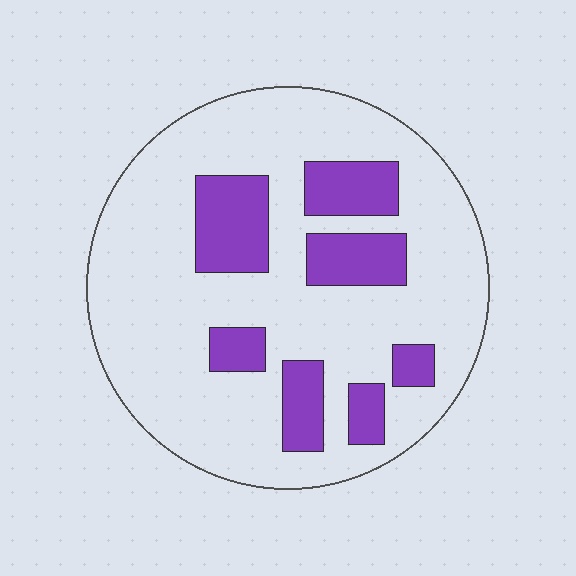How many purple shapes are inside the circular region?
7.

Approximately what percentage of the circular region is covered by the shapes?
Approximately 20%.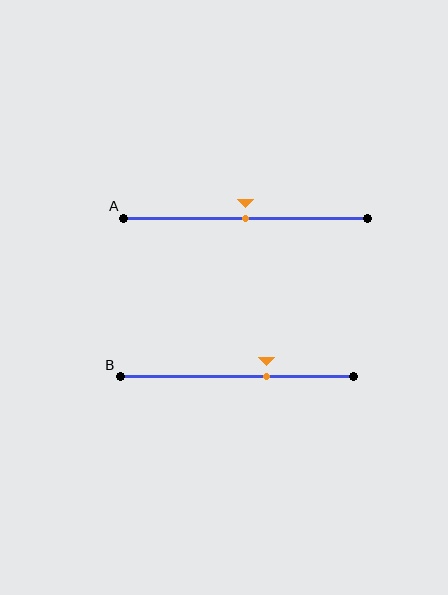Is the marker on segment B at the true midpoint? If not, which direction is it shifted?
No, the marker on segment B is shifted to the right by about 13% of the segment length.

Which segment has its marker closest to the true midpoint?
Segment A has its marker closest to the true midpoint.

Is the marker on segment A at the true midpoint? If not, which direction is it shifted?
Yes, the marker on segment A is at the true midpoint.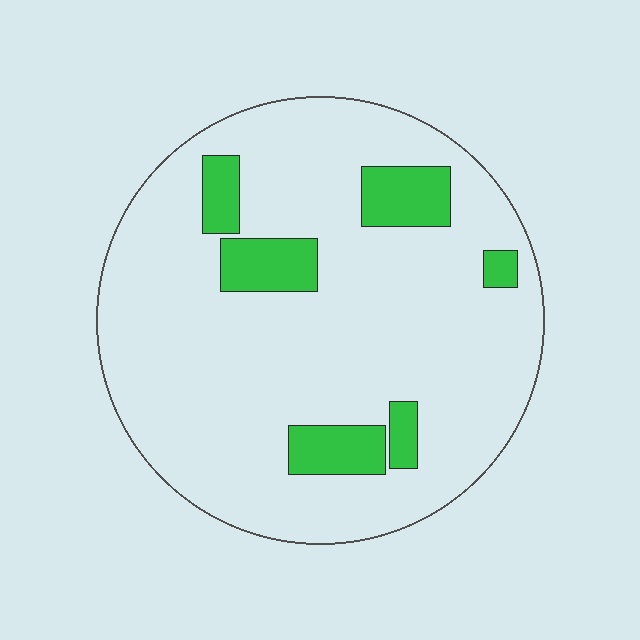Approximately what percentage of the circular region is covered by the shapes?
Approximately 15%.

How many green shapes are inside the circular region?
6.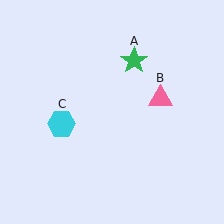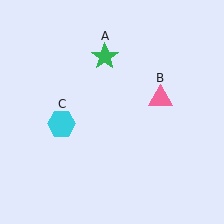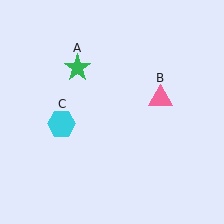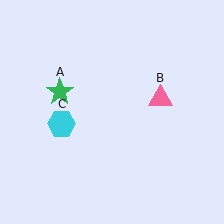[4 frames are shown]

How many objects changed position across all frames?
1 object changed position: green star (object A).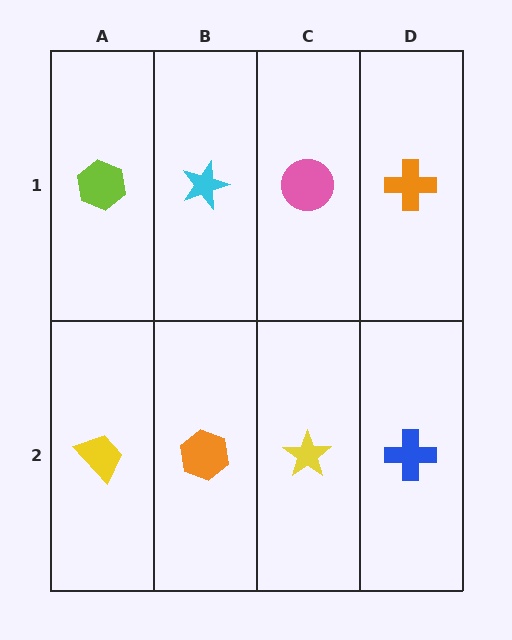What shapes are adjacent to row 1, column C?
A yellow star (row 2, column C), a cyan star (row 1, column B), an orange cross (row 1, column D).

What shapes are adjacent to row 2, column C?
A pink circle (row 1, column C), an orange hexagon (row 2, column B), a blue cross (row 2, column D).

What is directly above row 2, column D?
An orange cross.